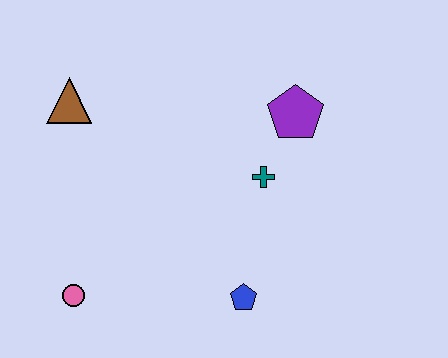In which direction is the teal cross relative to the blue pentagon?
The teal cross is above the blue pentagon.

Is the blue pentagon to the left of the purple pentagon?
Yes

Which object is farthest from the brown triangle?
The blue pentagon is farthest from the brown triangle.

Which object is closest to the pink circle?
The blue pentagon is closest to the pink circle.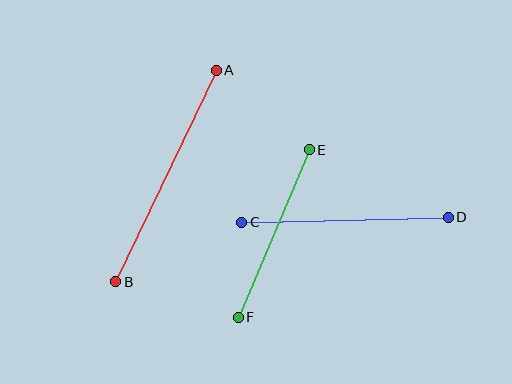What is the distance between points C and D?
The distance is approximately 207 pixels.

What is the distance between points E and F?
The distance is approximately 182 pixels.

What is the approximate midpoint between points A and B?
The midpoint is at approximately (166, 176) pixels.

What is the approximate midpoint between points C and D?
The midpoint is at approximately (345, 220) pixels.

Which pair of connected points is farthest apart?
Points A and B are farthest apart.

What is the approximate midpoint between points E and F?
The midpoint is at approximately (274, 233) pixels.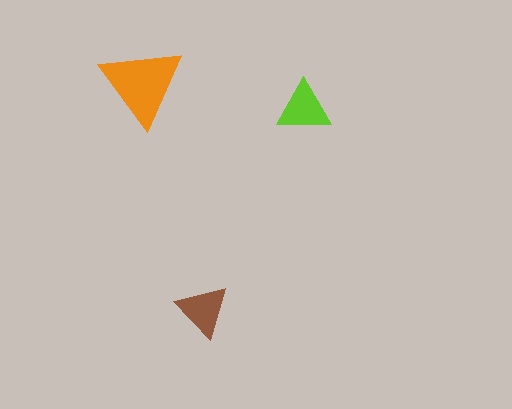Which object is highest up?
The orange triangle is topmost.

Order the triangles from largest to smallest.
the orange one, the lime one, the brown one.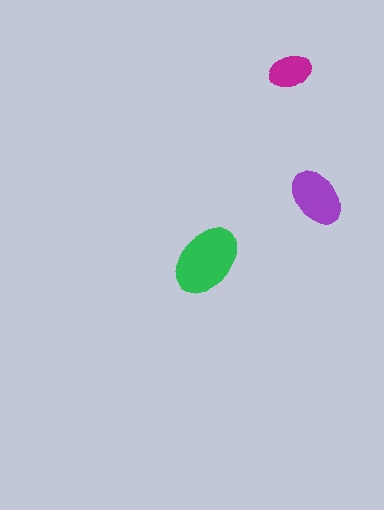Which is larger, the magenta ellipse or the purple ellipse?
The purple one.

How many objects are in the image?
There are 3 objects in the image.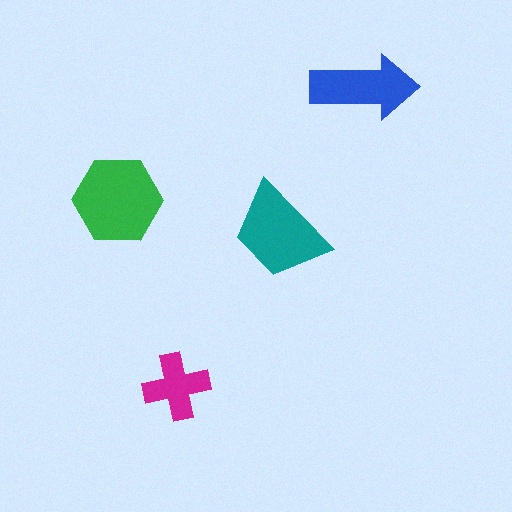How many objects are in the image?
There are 4 objects in the image.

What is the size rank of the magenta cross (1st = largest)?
4th.